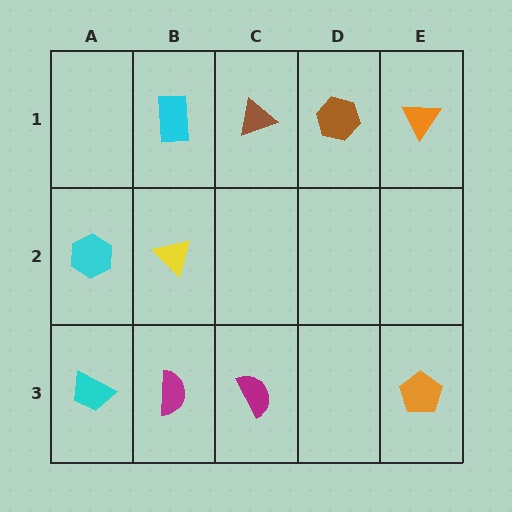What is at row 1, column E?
An orange triangle.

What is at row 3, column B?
A magenta semicircle.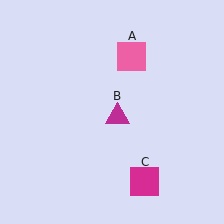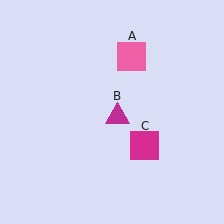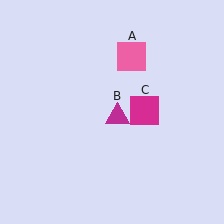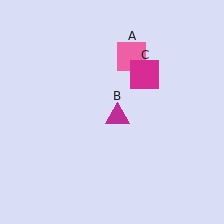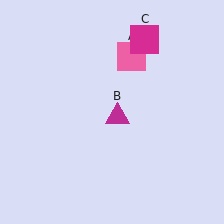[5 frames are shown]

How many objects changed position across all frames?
1 object changed position: magenta square (object C).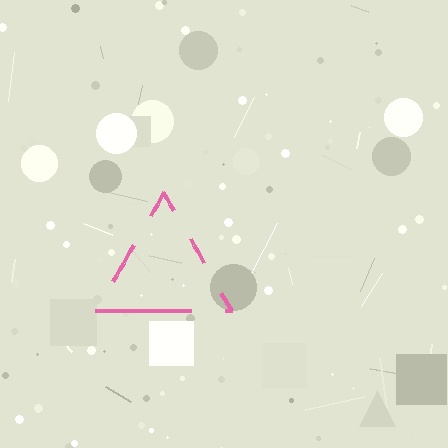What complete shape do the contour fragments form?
The contour fragments form a triangle.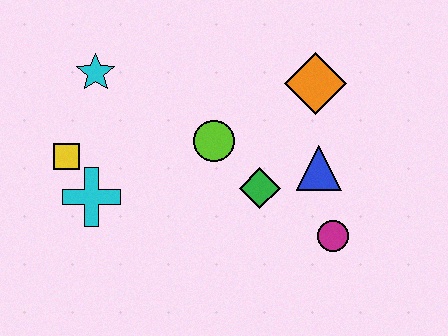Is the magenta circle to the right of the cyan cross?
Yes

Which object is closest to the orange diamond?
The blue triangle is closest to the orange diamond.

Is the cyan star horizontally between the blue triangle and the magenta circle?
No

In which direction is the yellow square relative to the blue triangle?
The yellow square is to the left of the blue triangle.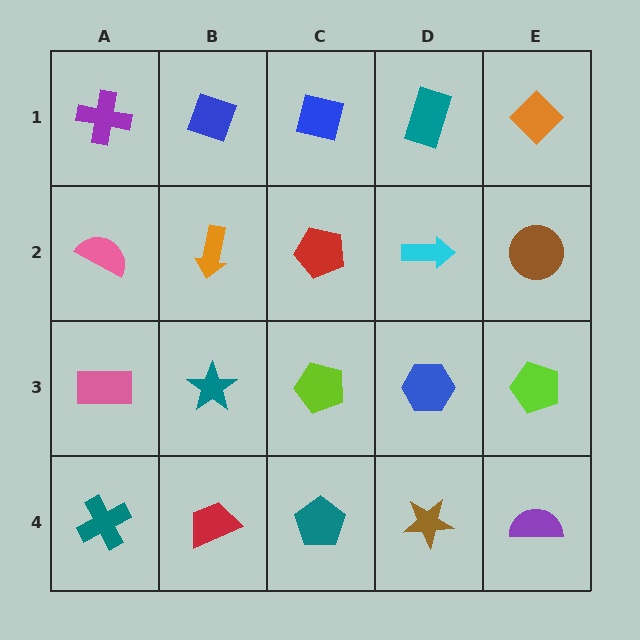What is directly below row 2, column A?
A pink rectangle.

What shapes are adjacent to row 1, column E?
A brown circle (row 2, column E), a teal rectangle (row 1, column D).